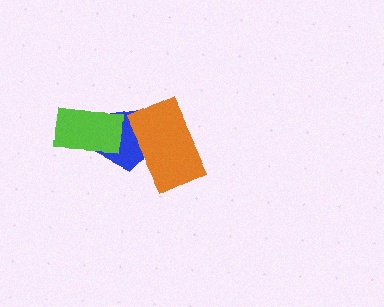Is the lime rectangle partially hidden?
No, no other shape covers it.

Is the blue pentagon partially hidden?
Yes, it is partially covered by another shape.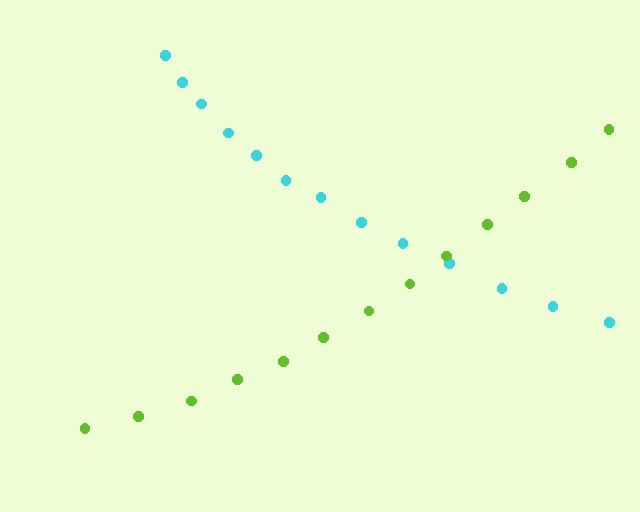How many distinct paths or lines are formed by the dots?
There are 2 distinct paths.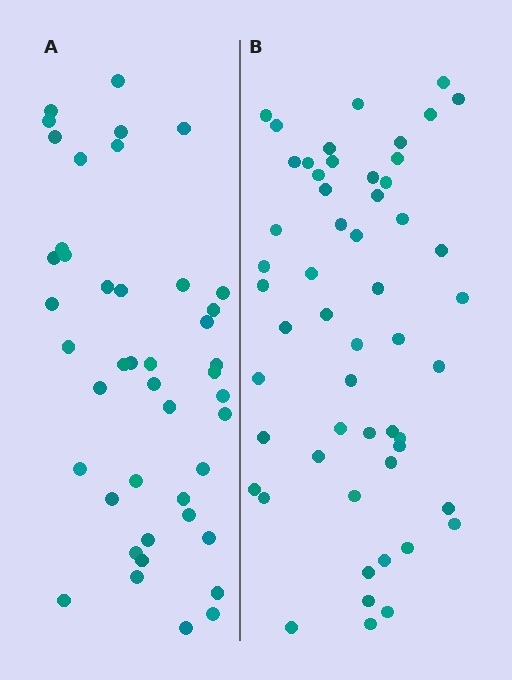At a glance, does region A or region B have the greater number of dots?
Region B (the right region) has more dots.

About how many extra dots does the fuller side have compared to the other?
Region B has roughly 10 or so more dots than region A.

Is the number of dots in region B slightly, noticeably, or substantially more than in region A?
Region B has only slightly more — the two regions are fairly close. The ratio is roughly 1.2 to 1.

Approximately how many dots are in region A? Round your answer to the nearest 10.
About 40 dots. (The exact count is 44, which rounds to 40.)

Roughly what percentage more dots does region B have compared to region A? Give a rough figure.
About 25% more.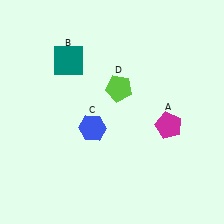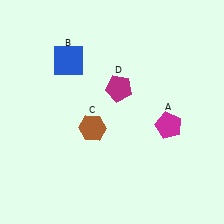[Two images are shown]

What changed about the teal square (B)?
In Image 1, B is teal. In Image 2, it changed to blue.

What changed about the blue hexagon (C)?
In Image 1, C is blue. In Image 2, it changed to brown.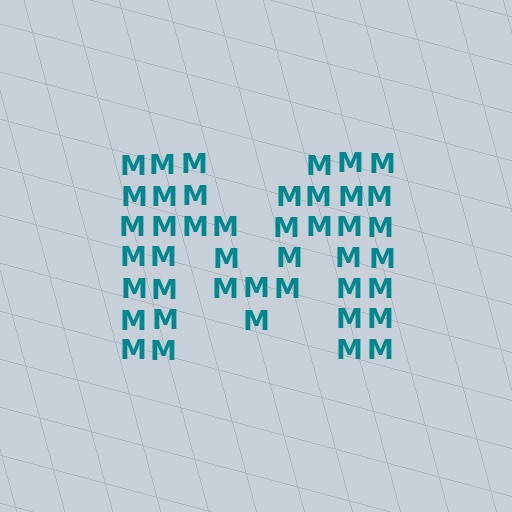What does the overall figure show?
The overall figure shows the letter M.